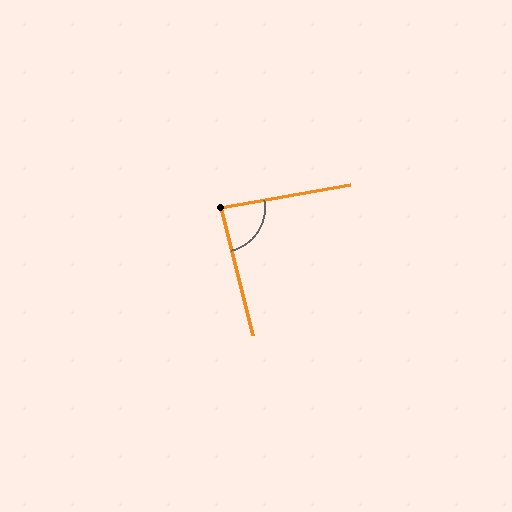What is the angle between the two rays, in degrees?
Approximately 86 degrees.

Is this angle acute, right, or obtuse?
It is approximately a right angle.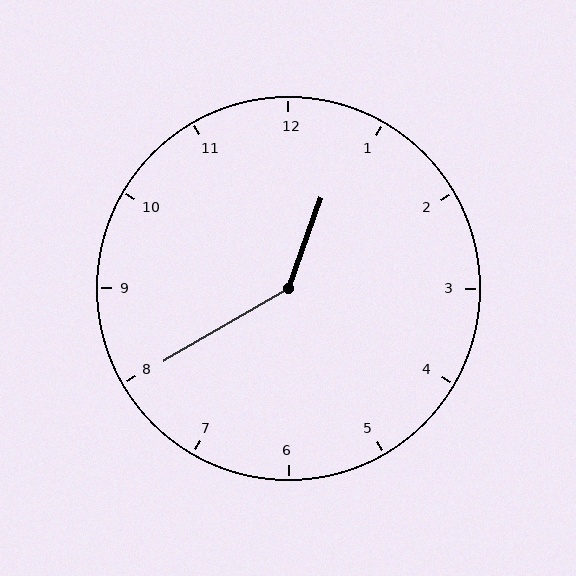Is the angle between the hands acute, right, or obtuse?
It is obtuse.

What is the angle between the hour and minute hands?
Approximately 140 degrees.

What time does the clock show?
12:40.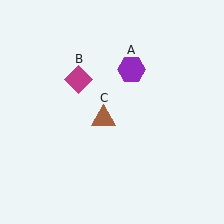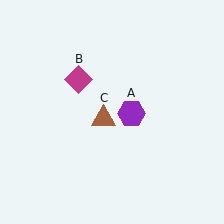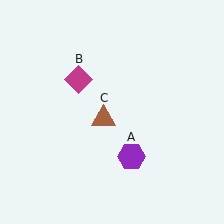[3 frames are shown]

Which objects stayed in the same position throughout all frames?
Magenta diamond (object B) and brown triangle (object C) remained stationary.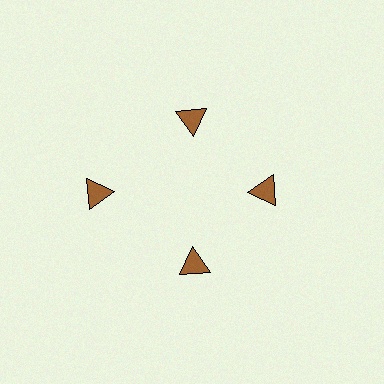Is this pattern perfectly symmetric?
No. The 4 brown triangles are arranged in a ring, but one element near the 9 o'clock position is pushed outward from the center, breaking the 4-fold rotational symmetry.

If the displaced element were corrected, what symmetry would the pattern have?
It would have 4-fold rotational symmetry — the pattern would map onto itself every 90 degrees.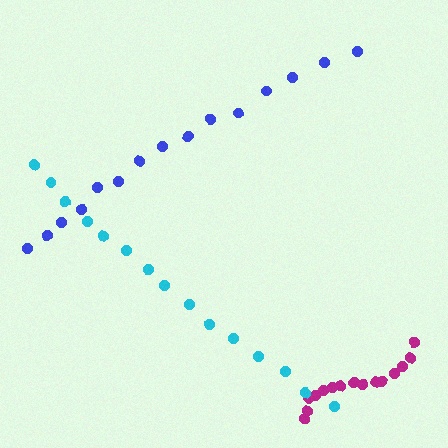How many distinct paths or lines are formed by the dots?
There are 3 distinct paths.